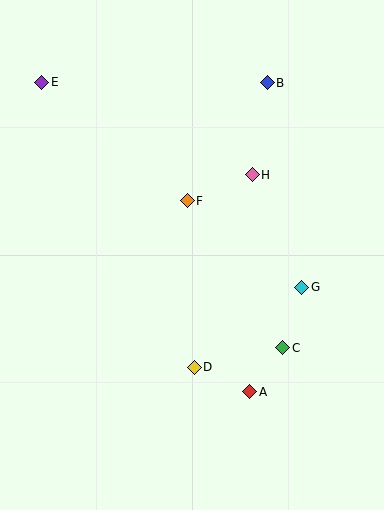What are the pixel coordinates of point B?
Point B is at (267, 83).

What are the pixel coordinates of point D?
Point D is at (194, 367).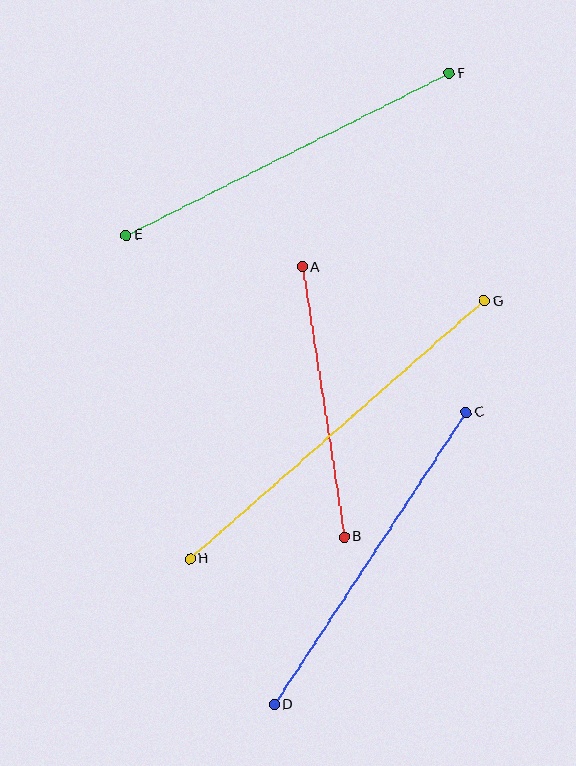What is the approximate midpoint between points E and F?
The midpoint is at approximately (288, 154) pixels.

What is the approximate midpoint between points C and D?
The midpoint is at approximately (370, 558) pixels.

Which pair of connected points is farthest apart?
Points G and H are farthest apart.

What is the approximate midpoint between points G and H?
The midpoint is at approximately (337, 430) pixels.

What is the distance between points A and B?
The distance is approximately 273 pixels.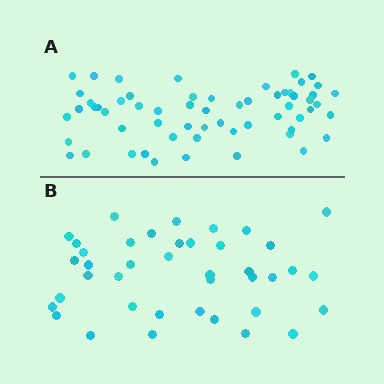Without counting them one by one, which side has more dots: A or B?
Region A (the top region) has more dots.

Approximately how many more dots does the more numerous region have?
Region A has approximately 20 more dots than region B.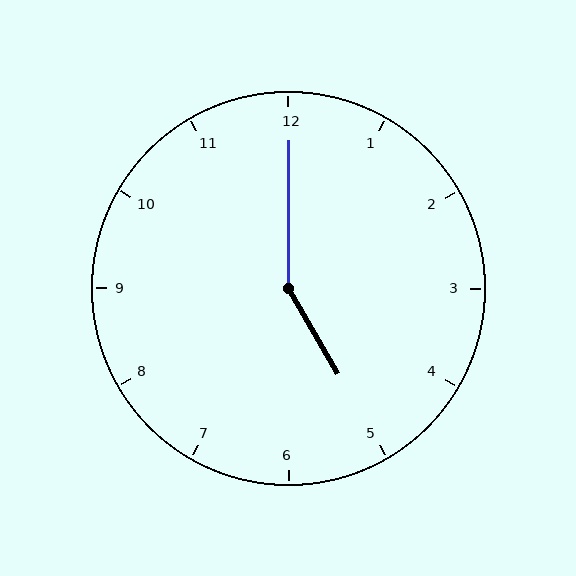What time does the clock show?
5:00.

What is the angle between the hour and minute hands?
Approximately 150 degrees.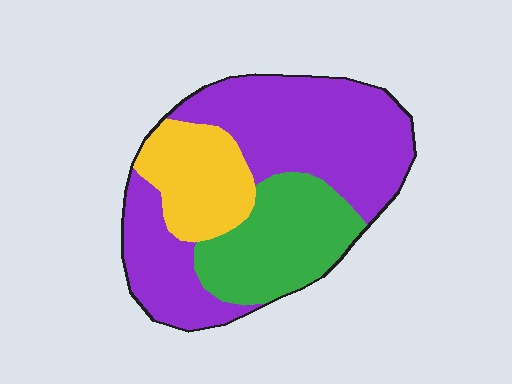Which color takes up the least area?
Yellow, at roughly 20%.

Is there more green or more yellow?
Green.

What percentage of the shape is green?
Green takes up between a quarter and a half of the shape.